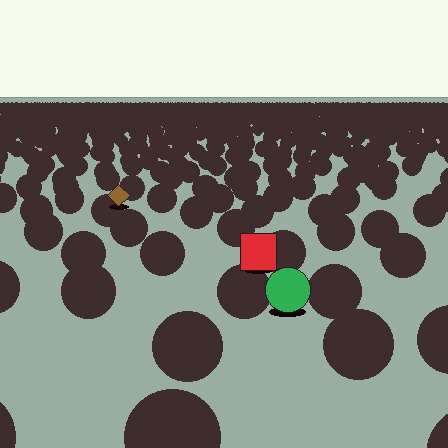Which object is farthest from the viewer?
The brown diamond is farthest from the viewer. It appears smaller and the ground texture around it is denser.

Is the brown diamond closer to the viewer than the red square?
No. The red square is closer — you can tell from the texture gradient: the ground texture is coarser near it.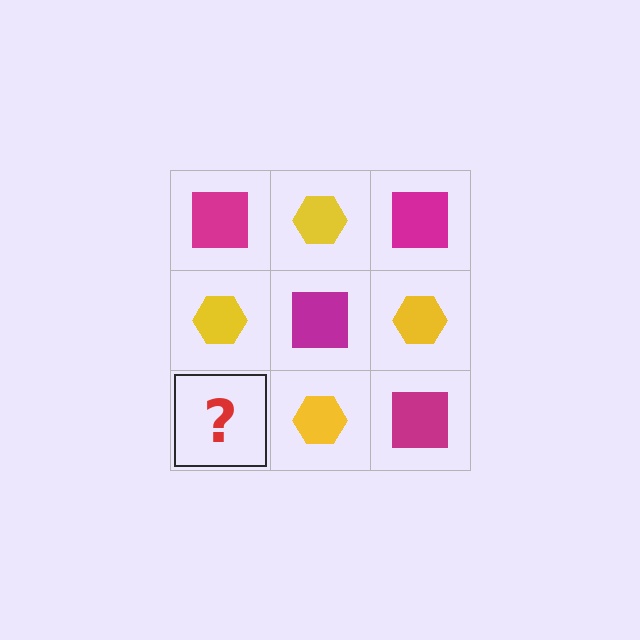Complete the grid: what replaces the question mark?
The question mark should be replaced with a magenta square.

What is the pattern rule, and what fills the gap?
The rule is that it alternates magenta square and yellow hexagon in a checkerboard pattern. The gap should be filled with a magenta square.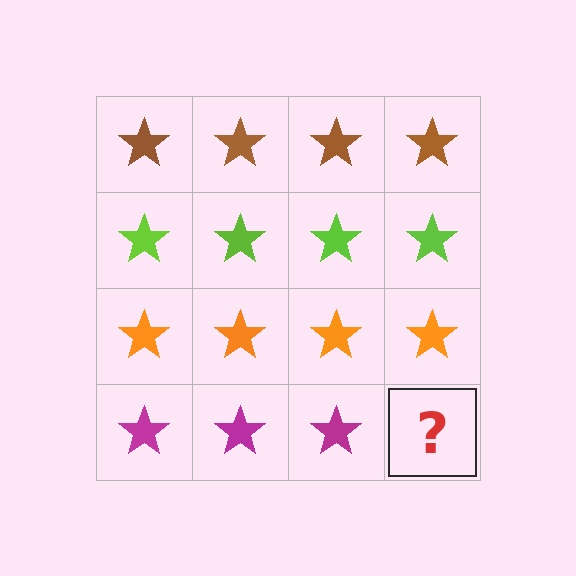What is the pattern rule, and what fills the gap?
The rule is that each row has a consistent color. The gap should be filled with a magenta star.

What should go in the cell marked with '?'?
The missing cell should contain a magenta star.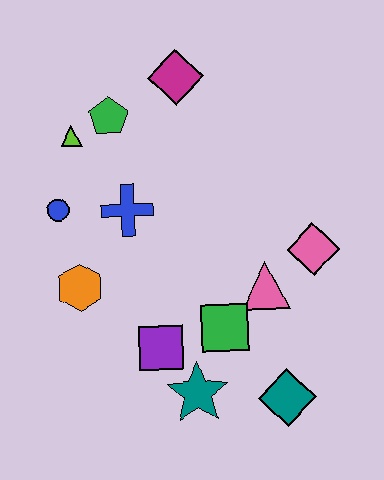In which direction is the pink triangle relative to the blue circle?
The pink triangle is to the right of the blue circle.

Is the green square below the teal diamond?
No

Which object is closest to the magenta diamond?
The green pentagon is closest to the magenta diamond.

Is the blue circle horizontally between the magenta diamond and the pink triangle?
No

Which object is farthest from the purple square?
The magenta diamond is farthest from the purple square.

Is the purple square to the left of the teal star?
Yes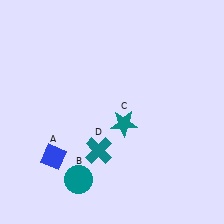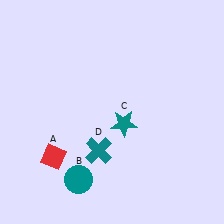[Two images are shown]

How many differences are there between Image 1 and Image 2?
There is 1 difference between the two images.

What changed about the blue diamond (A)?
In Image 1, A is blue. In Image 2, it changed to red.